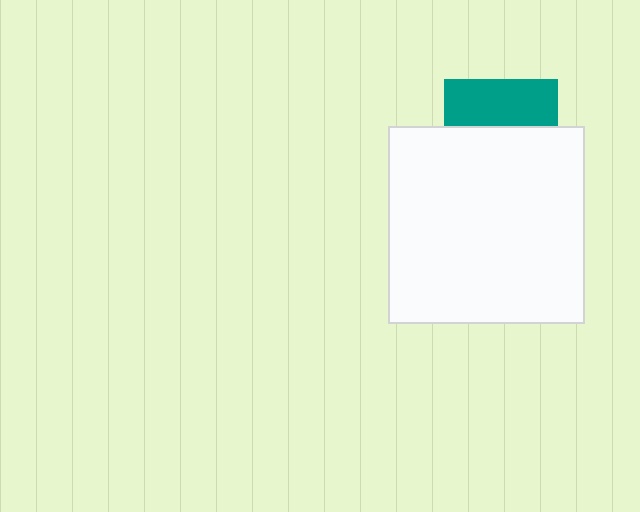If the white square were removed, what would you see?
You would see the complete teal square.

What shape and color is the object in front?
The object in front is a white square.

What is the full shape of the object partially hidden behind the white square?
The partially hidden object is a teal square.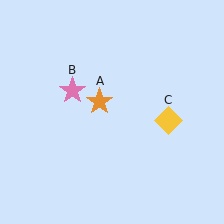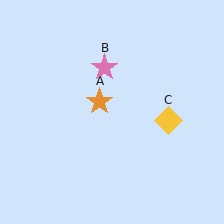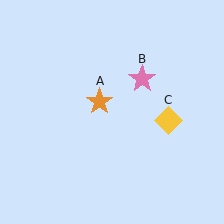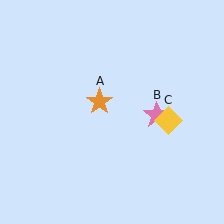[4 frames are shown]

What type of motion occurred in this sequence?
The pink star (object B) rotated clockwise around the center of the scene.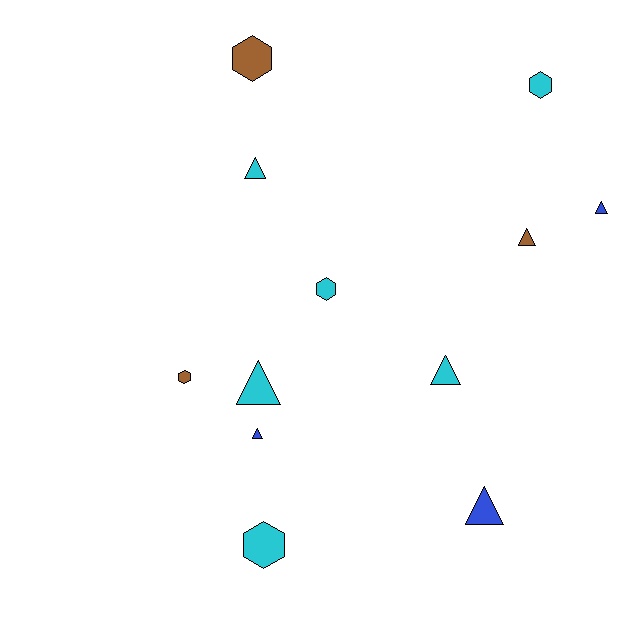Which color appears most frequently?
Cyan, with 6 objects.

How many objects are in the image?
There are 12 objects.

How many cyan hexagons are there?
There are 3 cyan hexagons.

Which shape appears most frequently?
Triangle, with 7 objects.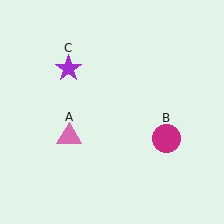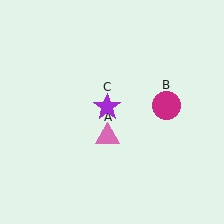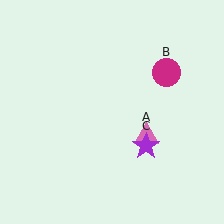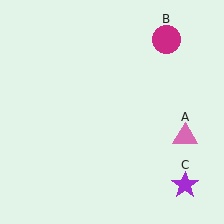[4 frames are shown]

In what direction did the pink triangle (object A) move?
The pink triangle (object A) moved right.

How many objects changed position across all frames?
3 objects changed position: pink triangle (object A), magenta circle (object B), purple star (object C).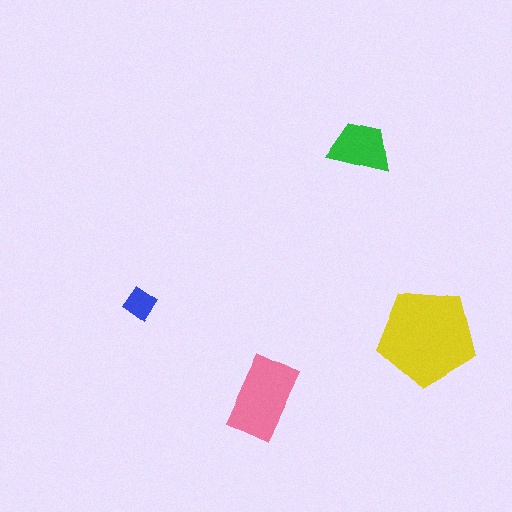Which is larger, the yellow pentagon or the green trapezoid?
The yellow pentagon.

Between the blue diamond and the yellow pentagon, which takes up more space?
The yellow pentagon.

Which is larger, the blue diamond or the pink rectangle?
The pink rectangle.